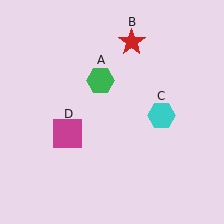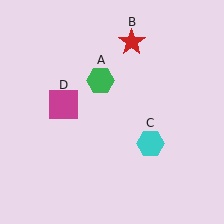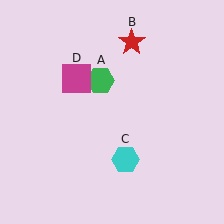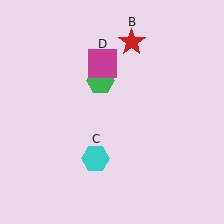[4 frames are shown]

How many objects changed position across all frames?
2 objects changed position: cyan hexagon (object C), magenta square (object D).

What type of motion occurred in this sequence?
The cyan hexagon (object C), magenta square (object D) rotated clockwise around the center of the scene.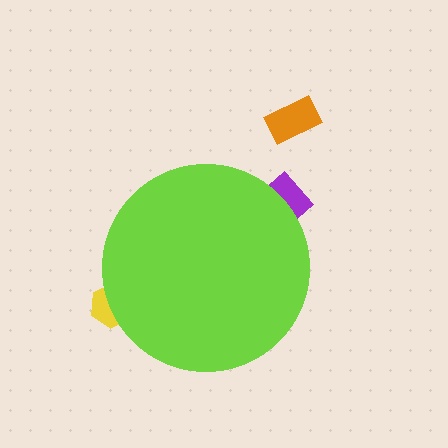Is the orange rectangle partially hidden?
No, the orange rectangle is fully visible.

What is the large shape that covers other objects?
A lime circle.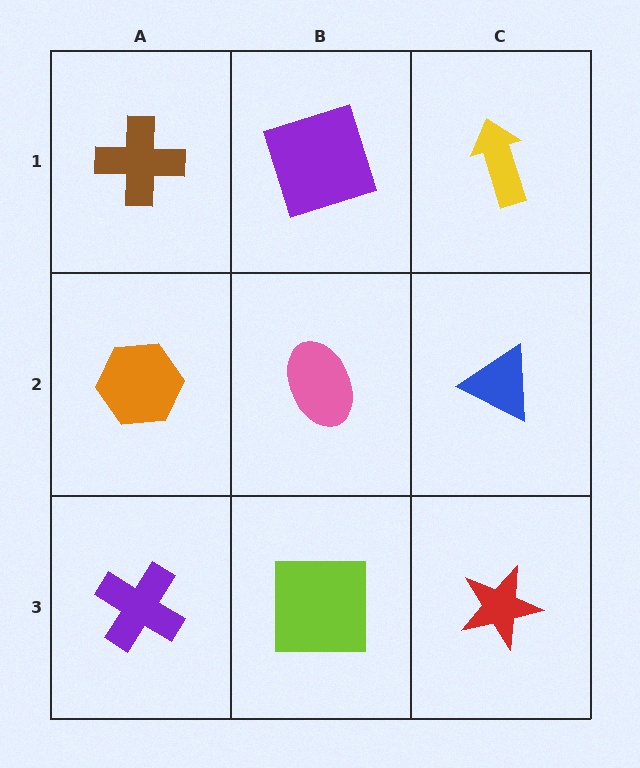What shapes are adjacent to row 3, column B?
A pink ellipse (row 2, column B), a purple cross (row 3, column A), a red star (row 3, column C).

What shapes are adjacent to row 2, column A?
A brown cross (row 1, column A), a purple cross (row 3, column A), a pink ellipse (row 2, column B).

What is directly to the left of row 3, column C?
A lime square.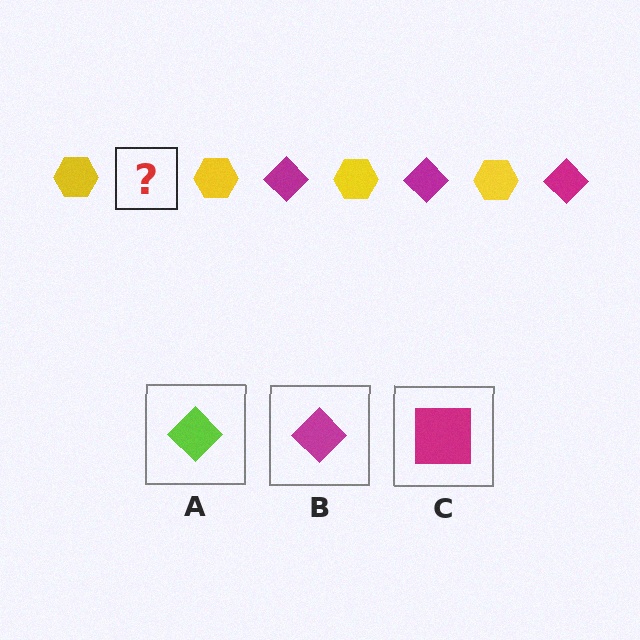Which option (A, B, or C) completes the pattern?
B.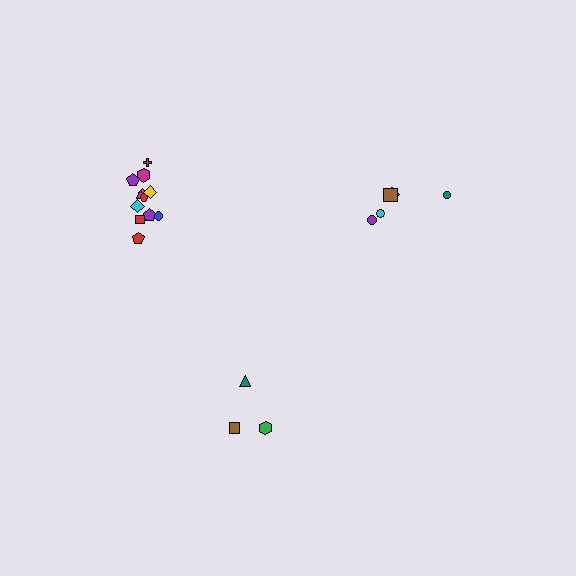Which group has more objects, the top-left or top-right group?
The top-left group.